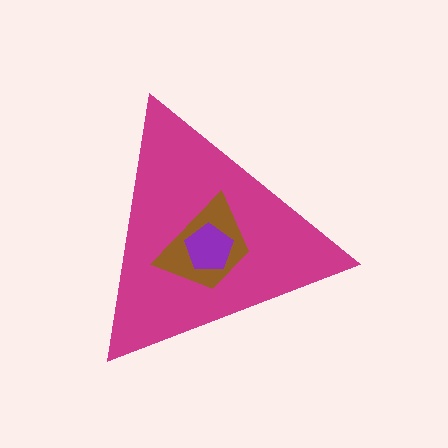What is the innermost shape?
The purple pentagon.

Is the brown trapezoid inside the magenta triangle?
Yes.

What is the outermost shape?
The magenta triangle.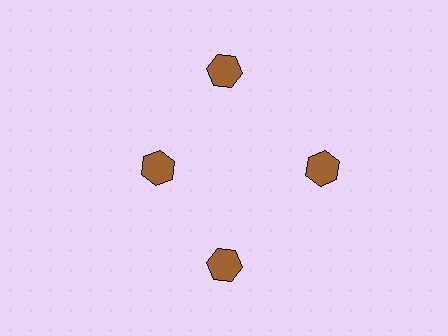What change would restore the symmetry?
The symmetry would be restored by moving it outward, back onto the ring so that all 4 hexagons sit at equal angles and equal distance from the center.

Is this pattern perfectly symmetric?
No. The 4 brown hexagons are arranged in a ring, but one element near the 9 o'clock position is pulled inward toward the center, breaking the 4-fold rotational symmetry.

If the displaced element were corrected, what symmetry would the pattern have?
It would have 4-fold rotational symmetry — the pattern would map onto itself every 90 degrees.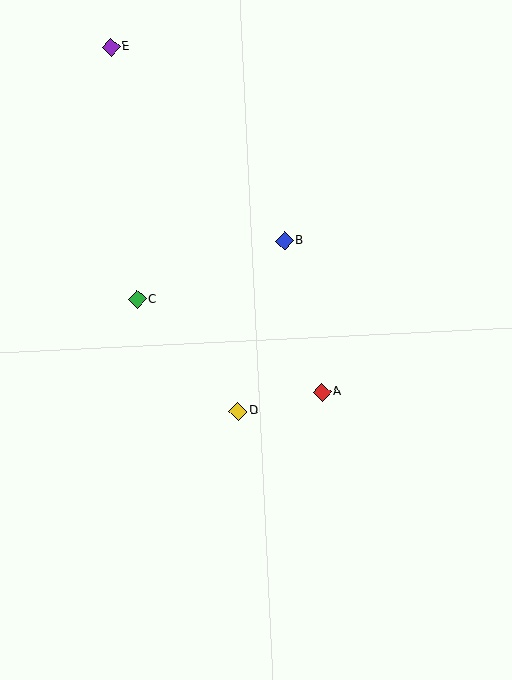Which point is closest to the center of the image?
Point D at (238, 411) is closest to the center.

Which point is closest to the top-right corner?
Point B is closest to the top-right corner.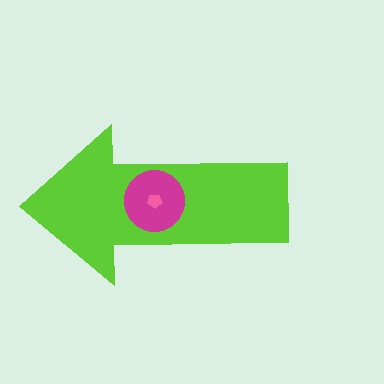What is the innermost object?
The pink pentagon.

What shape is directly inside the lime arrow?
The magenta circle.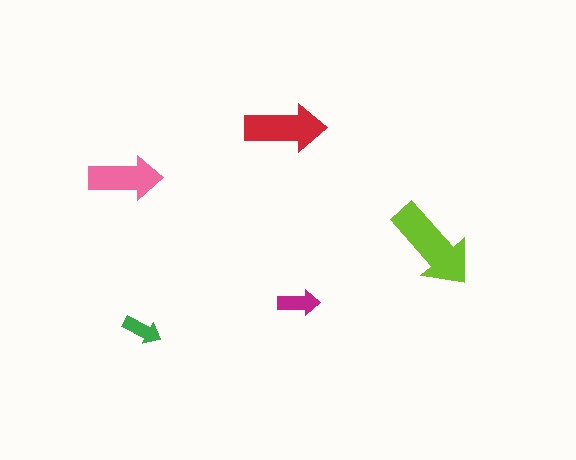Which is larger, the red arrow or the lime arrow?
The lime one.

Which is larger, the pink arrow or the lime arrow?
The lime one.